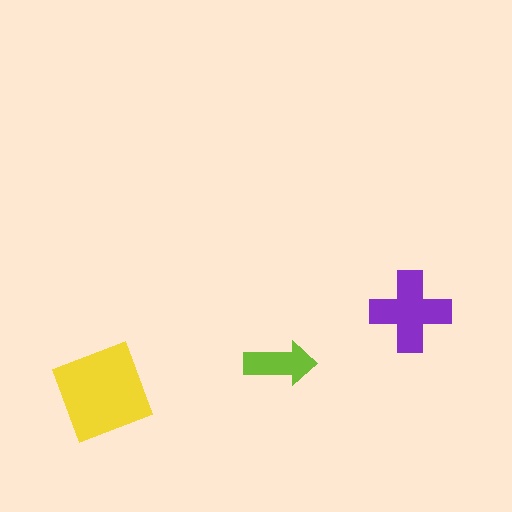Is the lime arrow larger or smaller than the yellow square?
Smaller.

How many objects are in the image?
There are 3 objects in the image.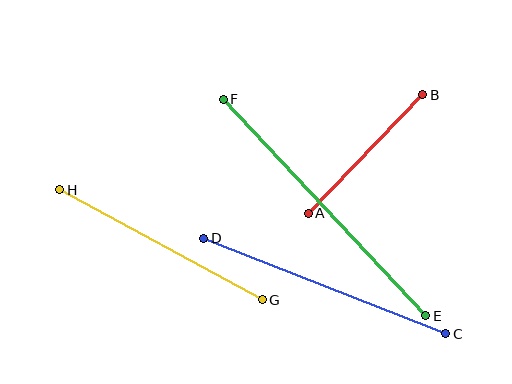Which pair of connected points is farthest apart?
Points E and F are farthest apart.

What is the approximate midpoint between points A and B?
The midpoint is at approximately (365, 154) pixels.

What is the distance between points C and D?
The distance is approximately 260 pixels.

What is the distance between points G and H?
The distance is approximately 231 pixels.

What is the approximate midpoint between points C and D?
The midpoint is at approximately (325, 286) pixels.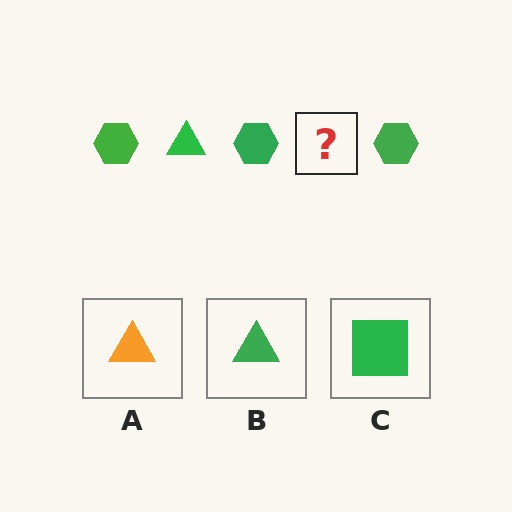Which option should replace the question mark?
Option B.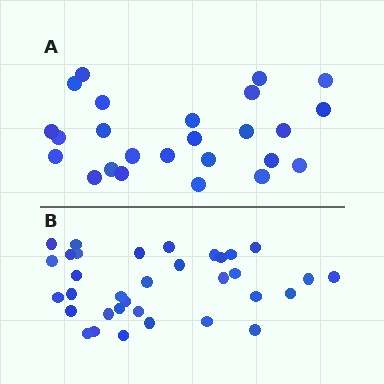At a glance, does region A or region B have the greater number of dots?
Region B (the bottom region) has more dots.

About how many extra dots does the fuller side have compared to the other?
Region B has roughly 8 or so more dots than region A.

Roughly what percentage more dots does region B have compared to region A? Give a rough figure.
About 35% more.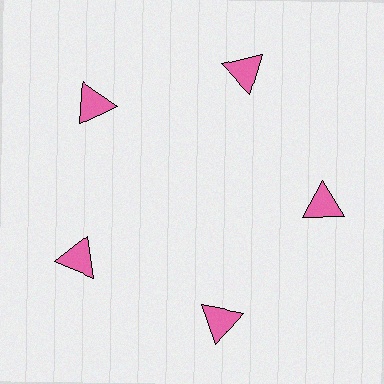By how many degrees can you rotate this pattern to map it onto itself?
The pattern maps onto itself every 72 degrees of rotation.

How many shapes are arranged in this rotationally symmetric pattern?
There are 5 shapes, arranged in 5 groups of 1.